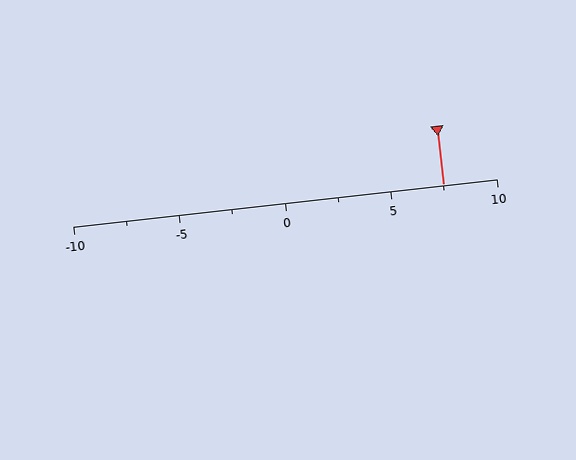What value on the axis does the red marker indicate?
The marker indicates approximately 7.5.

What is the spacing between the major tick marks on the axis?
The major ticks are spaced 5 apart.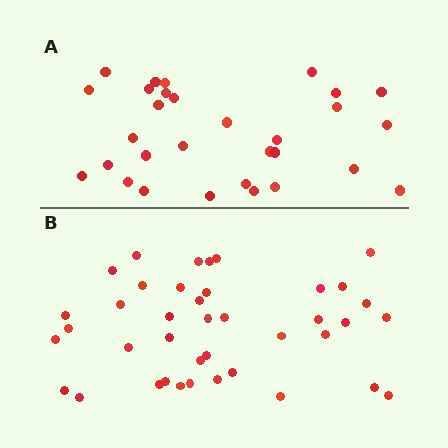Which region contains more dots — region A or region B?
Region B (the bottom region) has more dots.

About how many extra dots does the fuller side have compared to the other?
Region B has roughly 10 or so more dots than region A.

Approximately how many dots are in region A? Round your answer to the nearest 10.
About 30 dots.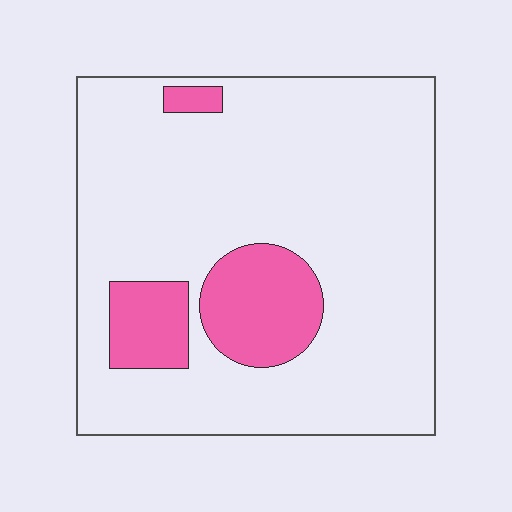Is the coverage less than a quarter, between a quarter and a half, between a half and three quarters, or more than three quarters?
Less than a quarter.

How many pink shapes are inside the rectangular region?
3.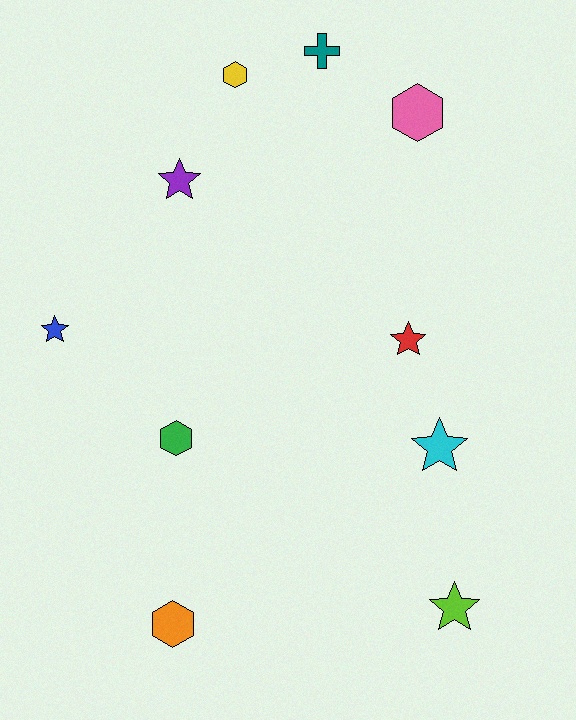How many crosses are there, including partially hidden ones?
There is 1 cross.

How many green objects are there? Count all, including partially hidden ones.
There is 1 green object.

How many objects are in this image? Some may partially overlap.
There are 10 objects.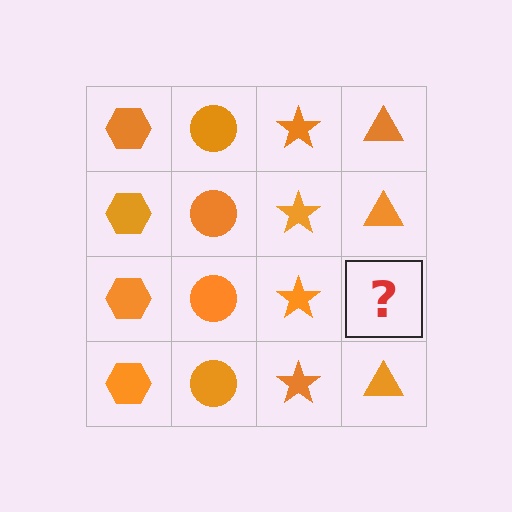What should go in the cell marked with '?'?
The missing cell should contain an orange triangle.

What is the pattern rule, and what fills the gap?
The rule is that each column has a consistent shape. The gap should be filled with an orange triangle.